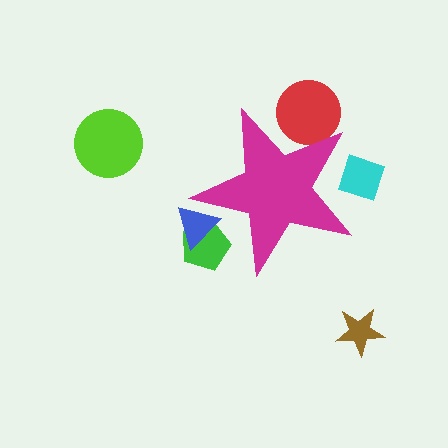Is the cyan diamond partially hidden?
Yes, the cyan diamond is partially hidden behind the magenta star.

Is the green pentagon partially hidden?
Yes, the green pentagon is partially hidden behind the magenta star.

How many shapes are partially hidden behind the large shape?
4 shapes are partially hidden.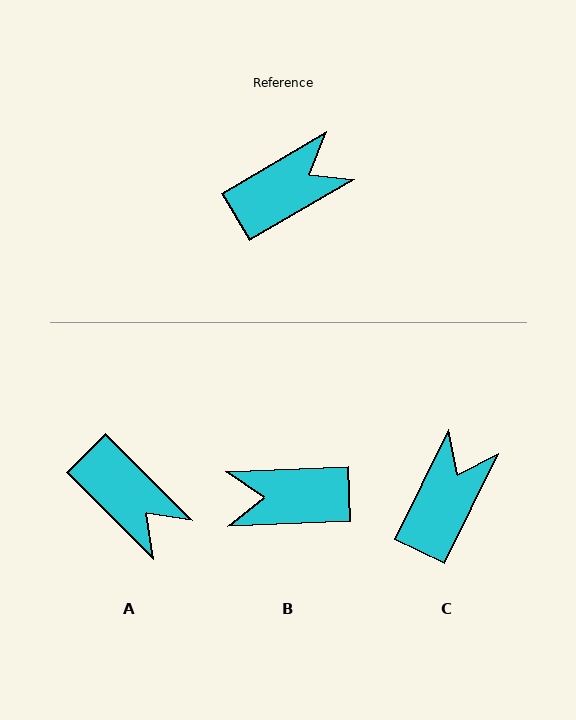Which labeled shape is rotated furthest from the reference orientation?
B, about 152 degrees away.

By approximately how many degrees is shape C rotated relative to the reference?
Approximately 34 degrees counter-clockwise.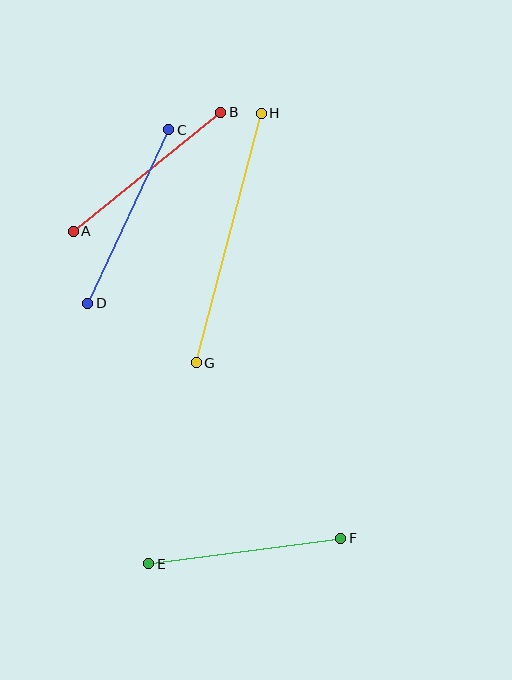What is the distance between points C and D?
The distance is approximately 192 pixels.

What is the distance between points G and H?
The distance is approximately 258 pixels.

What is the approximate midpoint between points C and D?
The midpoint is at approximately (128, 216) pixels.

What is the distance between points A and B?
The distance is approximately 189 pixels.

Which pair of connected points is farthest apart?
Points G and H are farthest apart.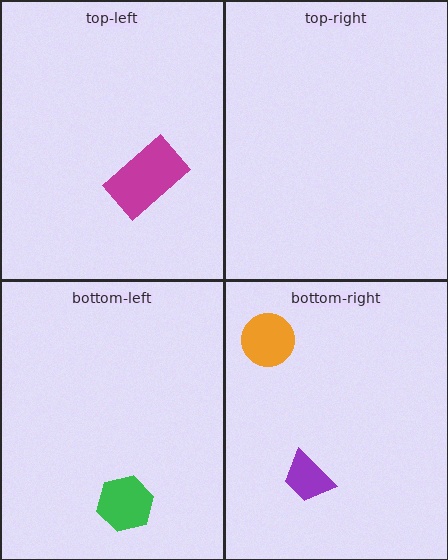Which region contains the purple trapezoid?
The bottom-right region.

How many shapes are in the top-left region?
1.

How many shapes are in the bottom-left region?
1.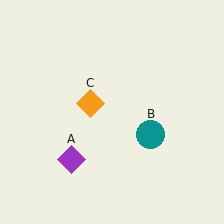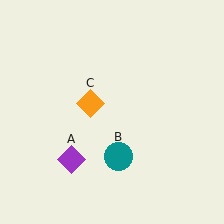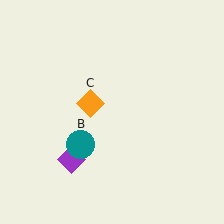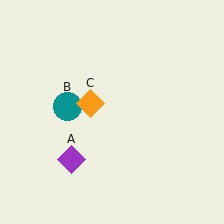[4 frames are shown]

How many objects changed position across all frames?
1 object changed position: teal circle (object B).